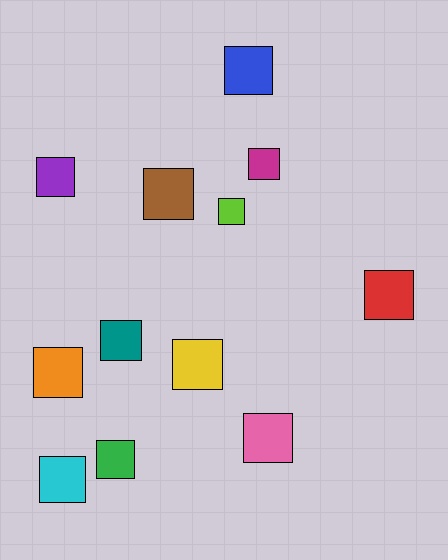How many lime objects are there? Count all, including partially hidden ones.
There is 1 lime object.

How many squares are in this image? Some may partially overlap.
There are 12 squares.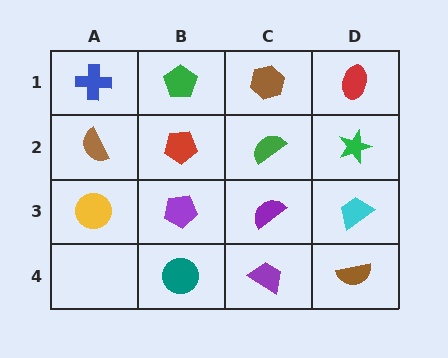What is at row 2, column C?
A green semicircle.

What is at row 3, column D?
A cyan trapezoid.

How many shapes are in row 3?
4 shapes.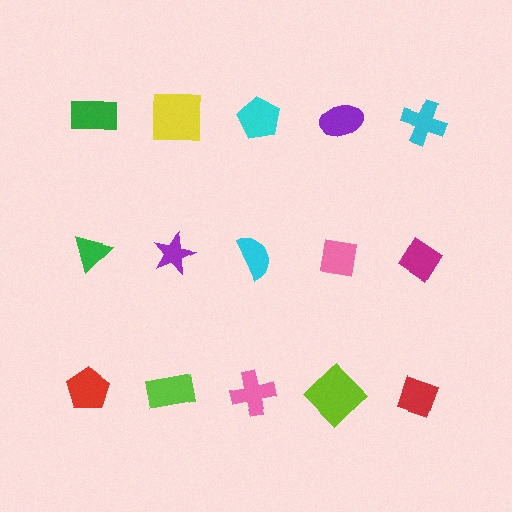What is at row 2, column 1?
A green triangle.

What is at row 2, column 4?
A pink square.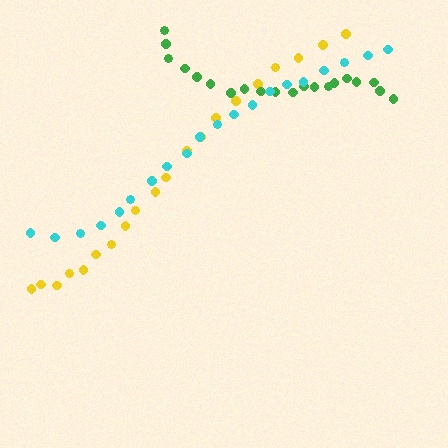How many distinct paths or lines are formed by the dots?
There are 3 distinct paths.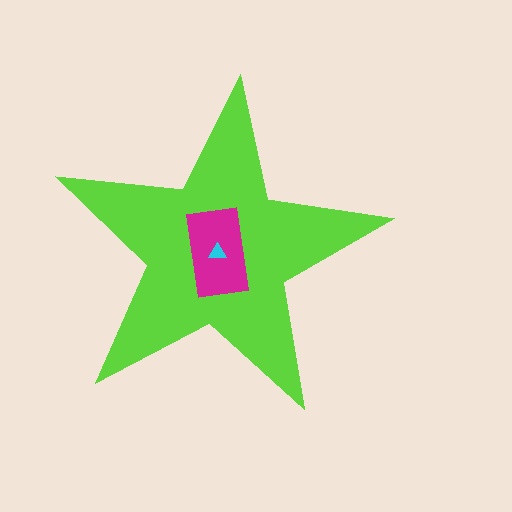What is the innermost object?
The cyan triangle.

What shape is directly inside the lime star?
The magenta rectangle.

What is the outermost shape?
The lime star.